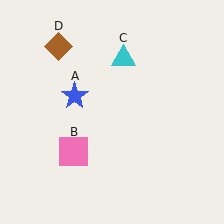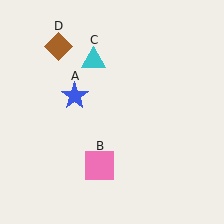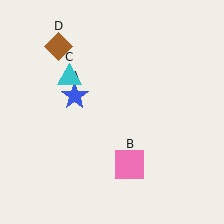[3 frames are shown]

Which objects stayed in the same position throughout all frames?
Blue star (object A) and brown diamond (object D) remained stationary.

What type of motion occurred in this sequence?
The pink square (object B), cyan triangle (object C) rotated counterclockwise around the center of the scene.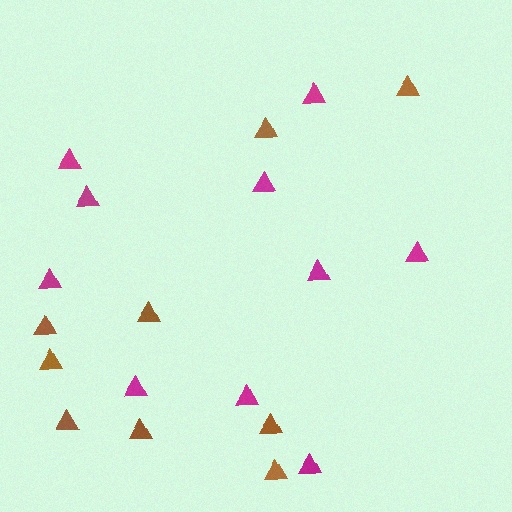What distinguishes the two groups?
There are 2 groups: one group of brown triangles (9) and one group of magenta triangles (10).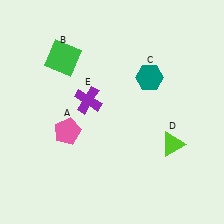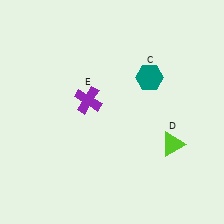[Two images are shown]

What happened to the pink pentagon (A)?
The pink pentagon (A) was removed in Image 2. It was in the bottom-left area of Image 1.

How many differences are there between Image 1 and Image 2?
There are 2 differences between the two images.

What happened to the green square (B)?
The green square (B) was removed in Image 2. It was in the top-left area of Image 1.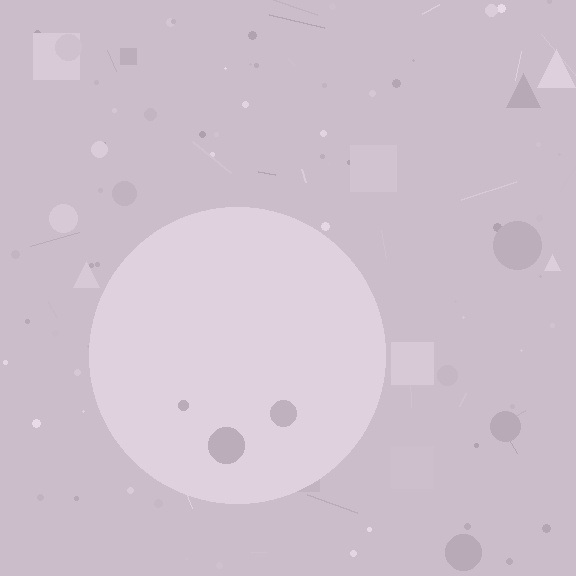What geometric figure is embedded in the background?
A circle is embedded in the background.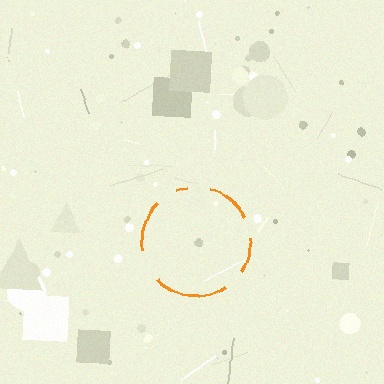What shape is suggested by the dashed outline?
The dashed outline suggests a circle.